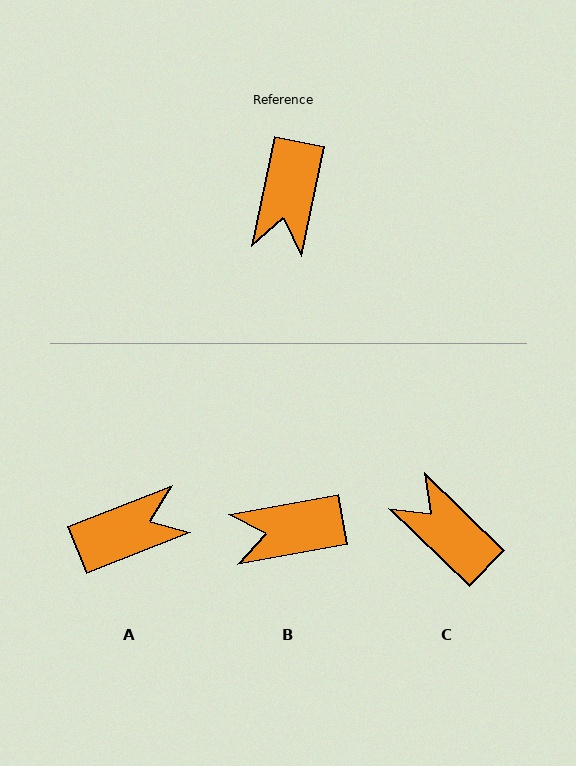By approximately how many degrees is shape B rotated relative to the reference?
Approximately 68 degrees clockwise.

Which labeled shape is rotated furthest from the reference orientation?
A, about 123 degrees away.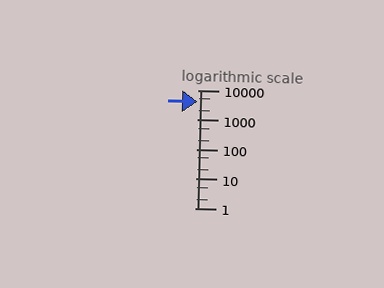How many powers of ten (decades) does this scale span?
The scale spans 4 decades, from 1 to 10000.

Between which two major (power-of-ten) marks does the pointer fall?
The pointer is between 1000 and 10000.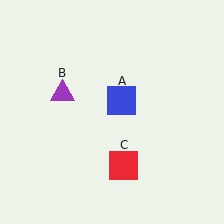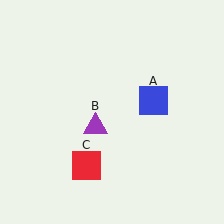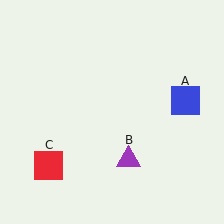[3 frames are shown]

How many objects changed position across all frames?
3 objects changed position: blue square (object A), purple triangle (object B), red square (object C).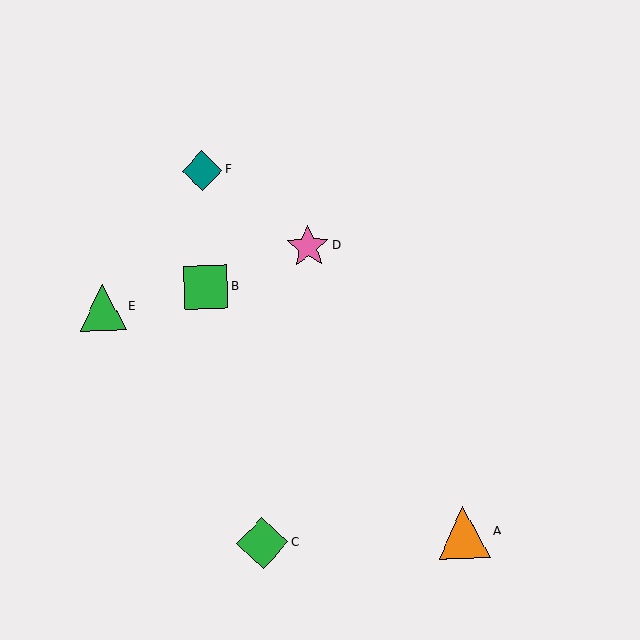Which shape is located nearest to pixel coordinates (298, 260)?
The pink star (labeled D) at (308, 247) is nearest to that location.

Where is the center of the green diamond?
The center of the green diamond is at (262, 543).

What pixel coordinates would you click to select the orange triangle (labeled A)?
Click at (464, 532) to select the orange triangle A.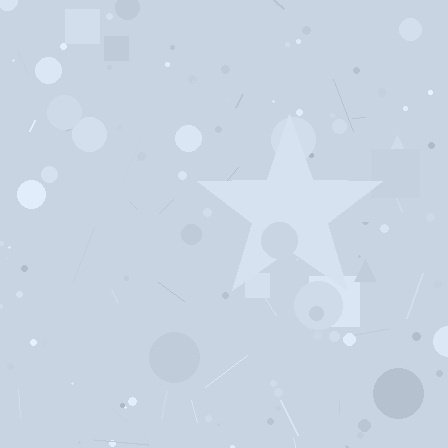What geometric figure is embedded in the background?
A star is embedded in the background.